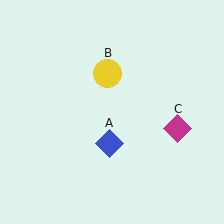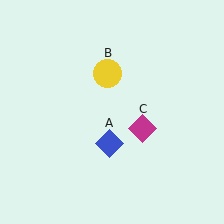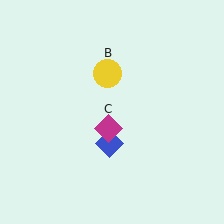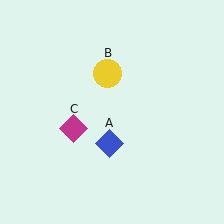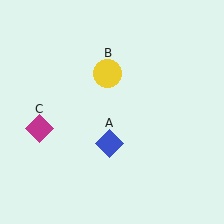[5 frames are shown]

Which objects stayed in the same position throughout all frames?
Blue diamond (object A) and yellow circle (object B) remained stationary.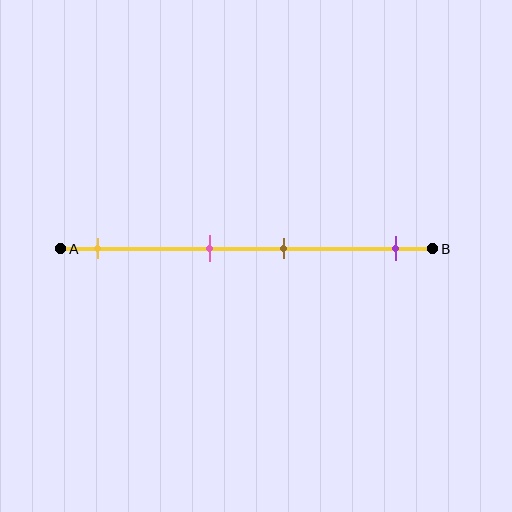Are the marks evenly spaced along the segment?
No, the marks are not evenly spaced.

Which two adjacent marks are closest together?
The pink and brown marks are the closest adjacent pair.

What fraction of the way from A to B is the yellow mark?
The yellow mark is approximately 10% (0.1) of the way from A to B.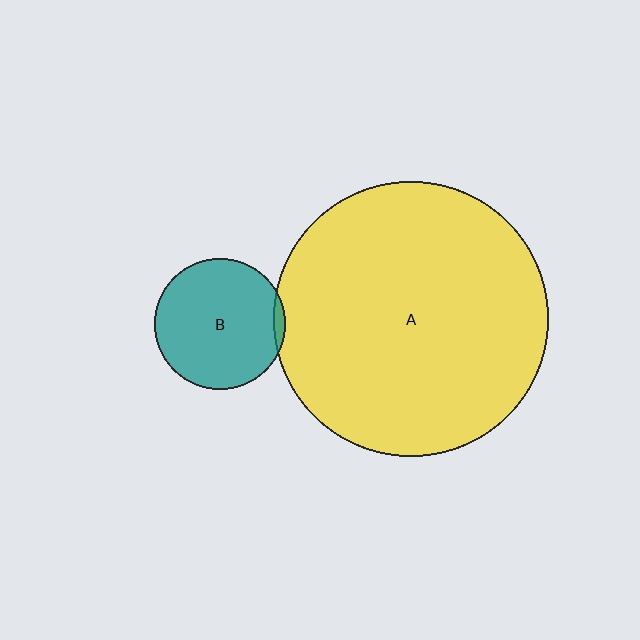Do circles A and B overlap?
Yes.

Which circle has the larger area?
Circle A (yellow).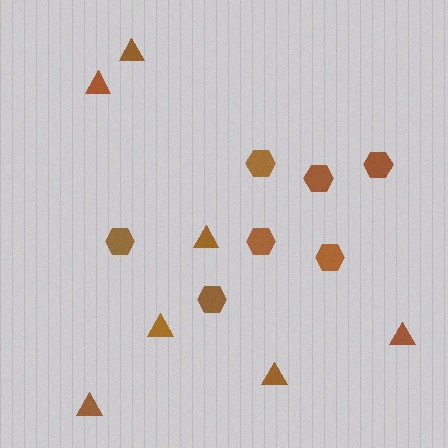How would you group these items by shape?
There are 2 groups: one group of hexagons (7) and one group of triangles (7).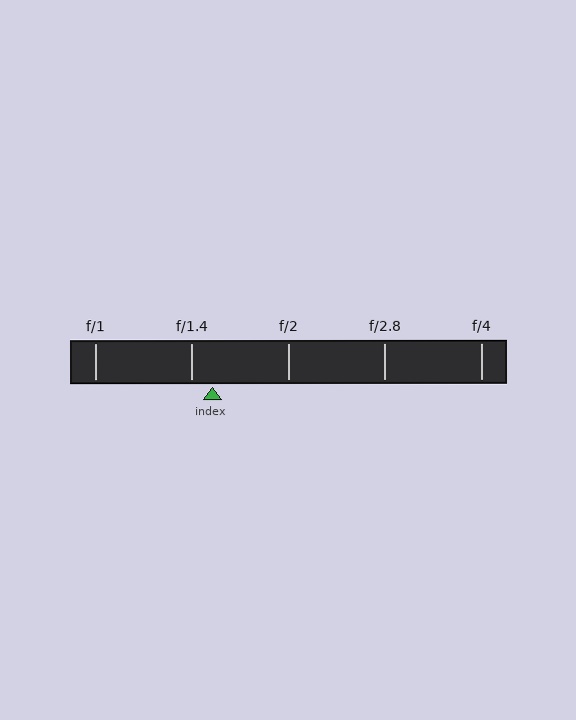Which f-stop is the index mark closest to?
The index mark is closest to f/1.4.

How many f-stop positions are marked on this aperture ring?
There are 5 f-stop positions marked.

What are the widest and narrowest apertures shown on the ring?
The widest aperture shown is f/1 and the narrowest is f/4.